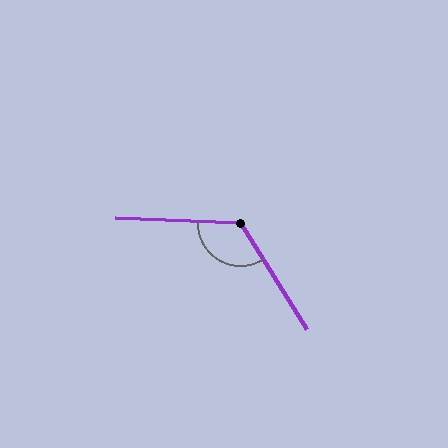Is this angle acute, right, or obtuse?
It is obtuse.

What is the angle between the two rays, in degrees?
Approximately 125 degrees.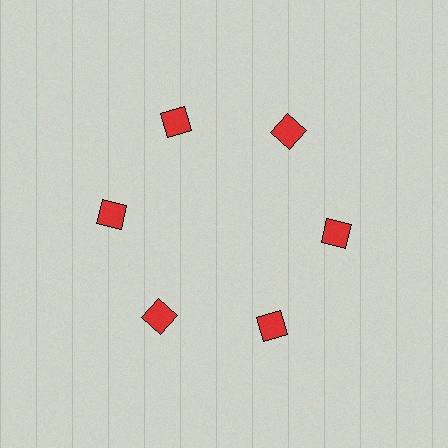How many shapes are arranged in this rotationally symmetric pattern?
There are 6 shapes, arranged in 6 groups of 1.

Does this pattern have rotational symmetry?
Yes, this pattern has 6-fold rotational symmetry. It looks the same after rotating 60 degrees around the center.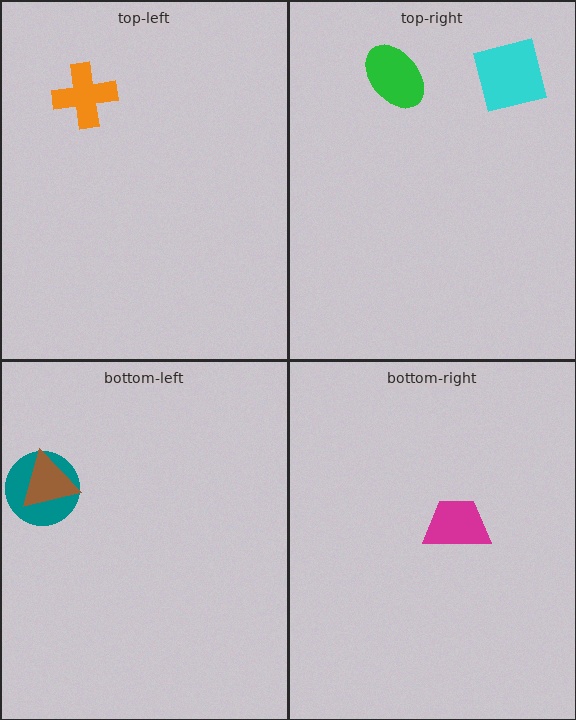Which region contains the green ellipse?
The top-right region.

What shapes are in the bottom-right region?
The magenta trapezoid.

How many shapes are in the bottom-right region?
1.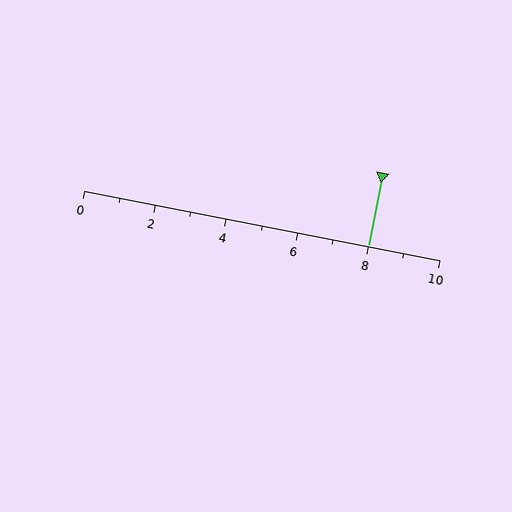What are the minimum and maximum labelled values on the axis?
The axis runs from 0 to 10.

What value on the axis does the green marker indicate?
The marker indicates approximately 8.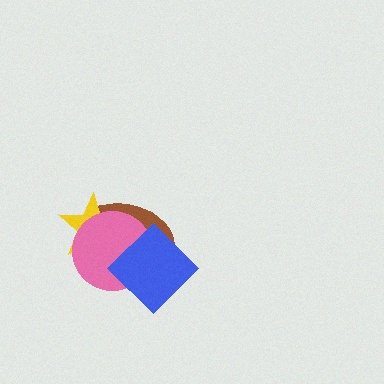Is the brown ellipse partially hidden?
Yes, it is partially covered by another shape.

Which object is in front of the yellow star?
The pink circle is in front of the yellow star.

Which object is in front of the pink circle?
The blue diamond is in front of the pink circle.